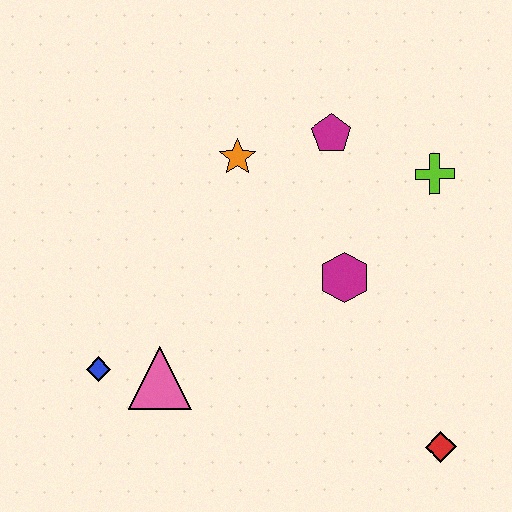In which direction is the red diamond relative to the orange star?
The red diamond is below the orange star.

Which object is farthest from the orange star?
The red diamond is farthest from the orange star.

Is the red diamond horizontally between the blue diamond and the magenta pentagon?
No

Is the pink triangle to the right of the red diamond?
No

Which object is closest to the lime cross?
The magenta pentagon is closest to the lime cross.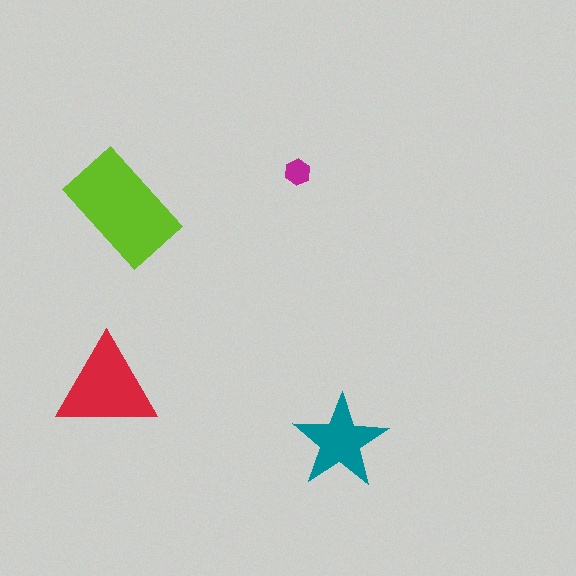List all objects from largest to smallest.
The lime rectangle, the red triangle, the teal star, the magenta hexagon.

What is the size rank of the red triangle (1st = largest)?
2nd.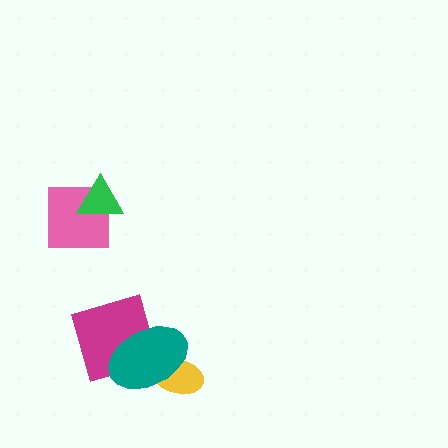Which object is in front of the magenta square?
The teal ellipse is in front of the magenta square.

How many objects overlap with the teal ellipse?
2 objects overlap with the teal ellipse.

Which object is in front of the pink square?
The green triangle is in front of the pink square.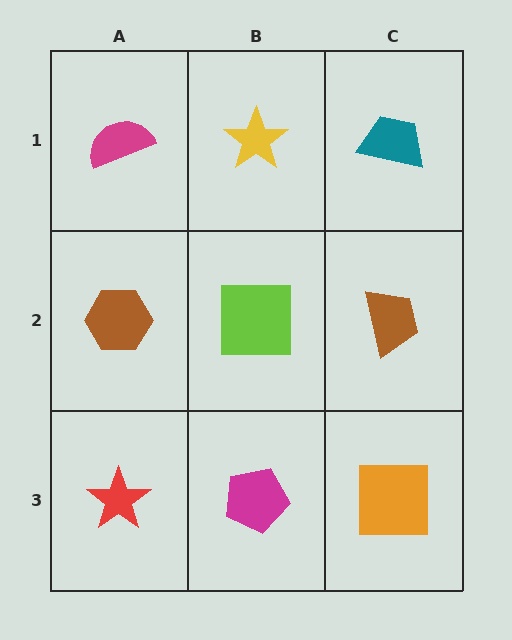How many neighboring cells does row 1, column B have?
3.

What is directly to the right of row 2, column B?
A brown trapezoid.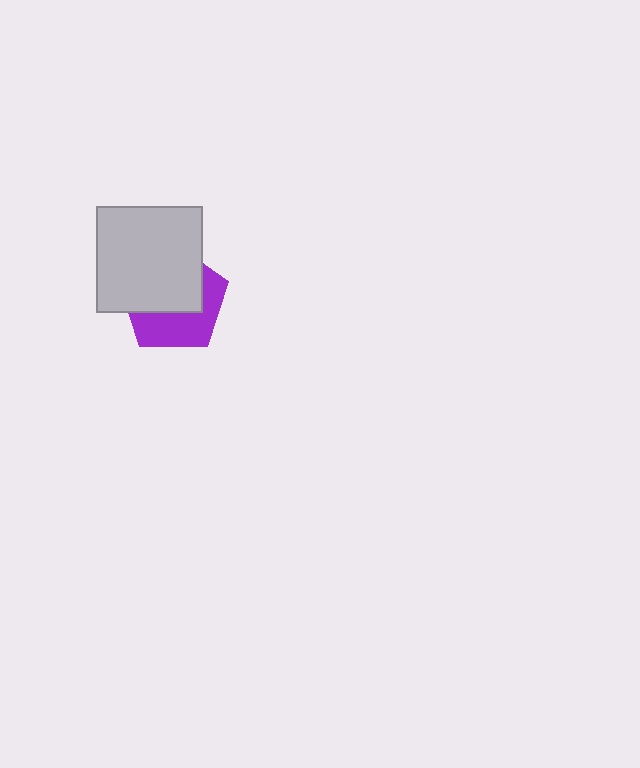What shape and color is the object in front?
The object in front is a light gray square.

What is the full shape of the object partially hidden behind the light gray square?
The partially hidden object is a purple pentagon.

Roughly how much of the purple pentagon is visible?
A small part of it is visible (roughly 44%).